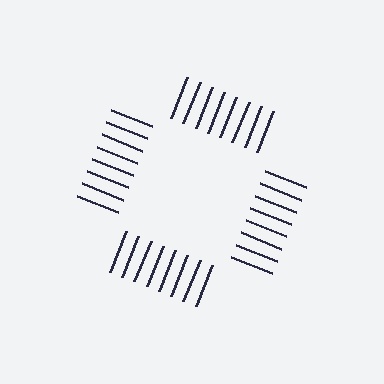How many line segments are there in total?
32 — 8 along each of the 4 edges.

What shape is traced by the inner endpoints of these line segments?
An illusory square — the line segments terminate on its edges but no continuous stroke is drawn.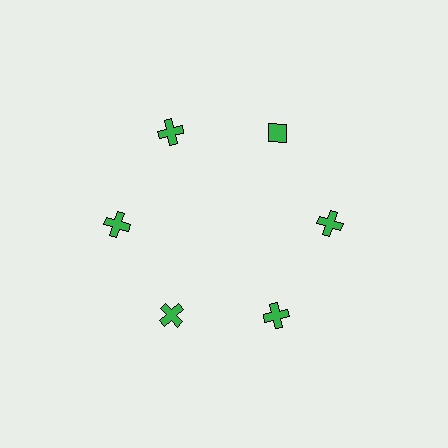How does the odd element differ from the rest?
It has a different shape: diamond instead of cross.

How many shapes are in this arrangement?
There are 6 shapes arranged in a ring pattern.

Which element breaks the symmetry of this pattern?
The green diamond at roughly the 1 o'clock position breaks the symmetry. All other shapes are green crosses.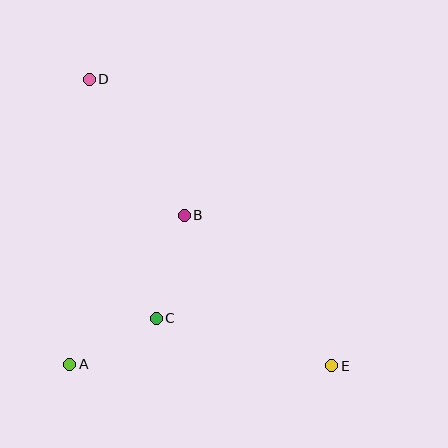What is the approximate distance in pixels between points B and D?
The distance between B and D is approximately 166 pixels.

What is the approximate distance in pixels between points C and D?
The distance between C and D is approximately 248 pixels.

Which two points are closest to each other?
Points A and C are closest to each other.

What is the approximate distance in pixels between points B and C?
The distance between B and C is approximately 107 pixels.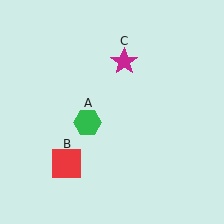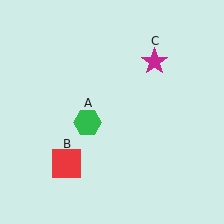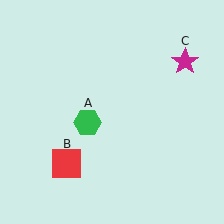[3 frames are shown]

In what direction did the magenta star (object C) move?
The magenta star (object C) moved right.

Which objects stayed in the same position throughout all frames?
Green hexagon (object A) and red square (object B) remained stationary.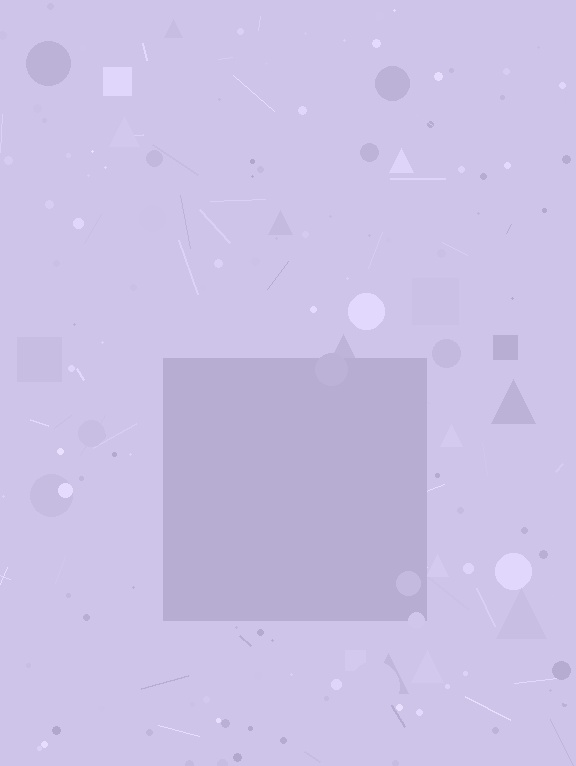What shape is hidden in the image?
A square is hidden in the image.